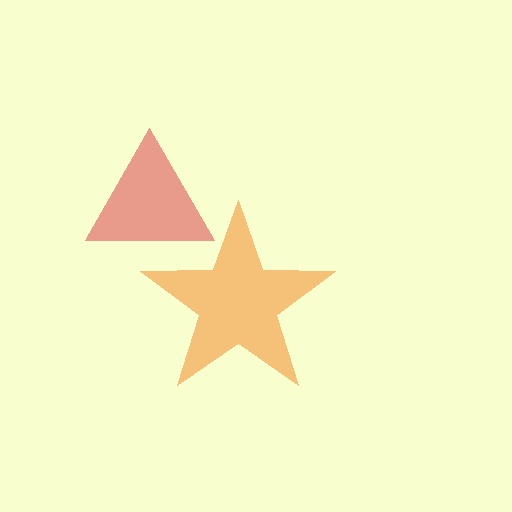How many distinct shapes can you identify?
There are 2 distinct shapes: an orange star, a red triangle.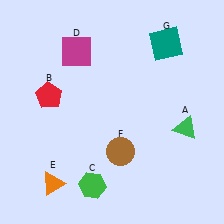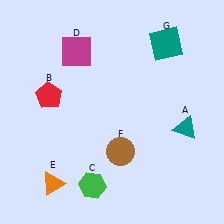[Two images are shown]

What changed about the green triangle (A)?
In Image 1, A is green. In Image 2, it changed to teal.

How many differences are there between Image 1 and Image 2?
There is 1 difference between the two images.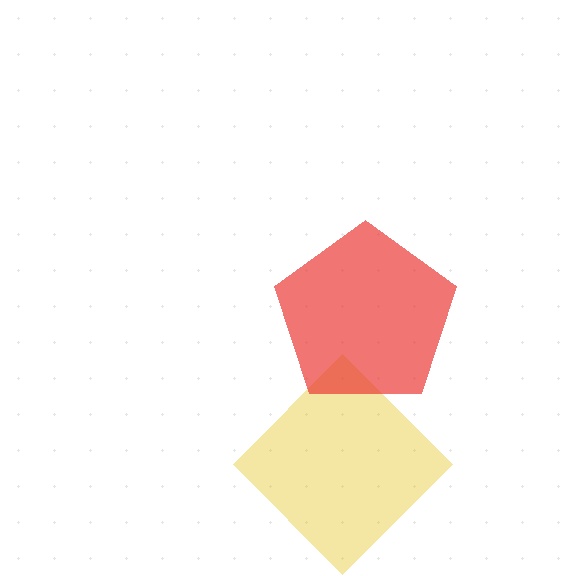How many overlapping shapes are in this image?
There are 2 overlapping shapes in the image.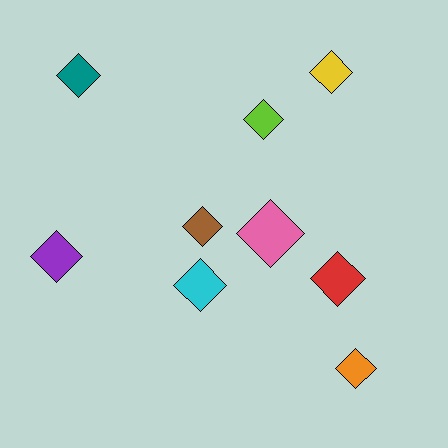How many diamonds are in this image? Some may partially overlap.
There are 9 diamonds.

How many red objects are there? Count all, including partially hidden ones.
There is 1 red object.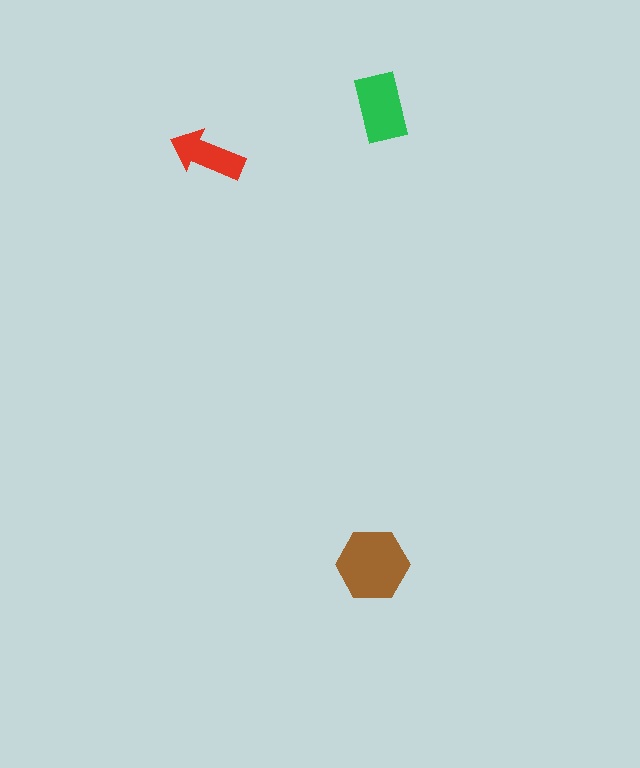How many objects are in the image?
There are 3 objects in the image.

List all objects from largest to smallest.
The brown hexagon, the green rectangle, the red arrow.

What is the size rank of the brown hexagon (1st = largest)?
1st.